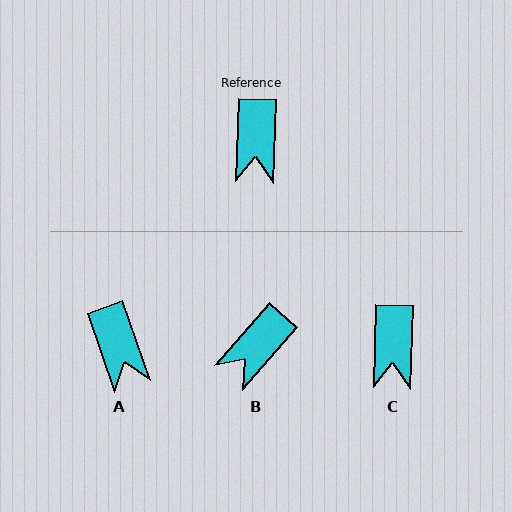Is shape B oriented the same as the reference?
No, it is off by about 40 degrees.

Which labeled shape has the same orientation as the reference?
C.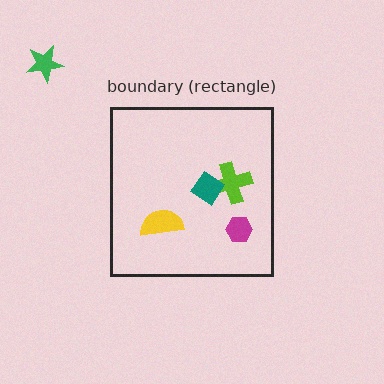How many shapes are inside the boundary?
4 inside, 1 outside.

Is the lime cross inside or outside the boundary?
Inside.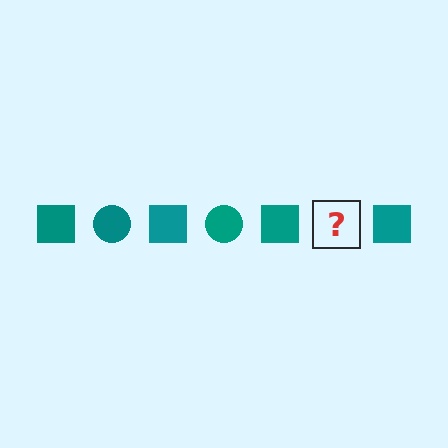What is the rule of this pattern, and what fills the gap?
The rule is that the pattern cycles through square, circle shapes in teal. The gap should be filled with a teal circle.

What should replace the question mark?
The question mark should be replaced with a teal circle.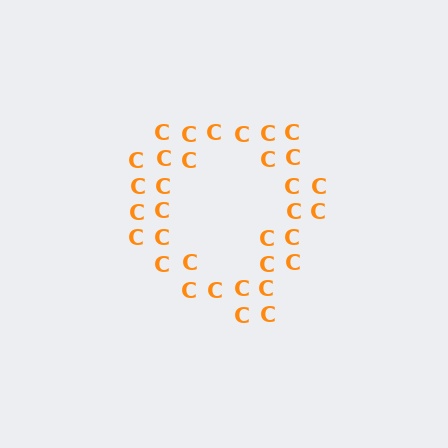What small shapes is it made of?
It is made of small letter C's.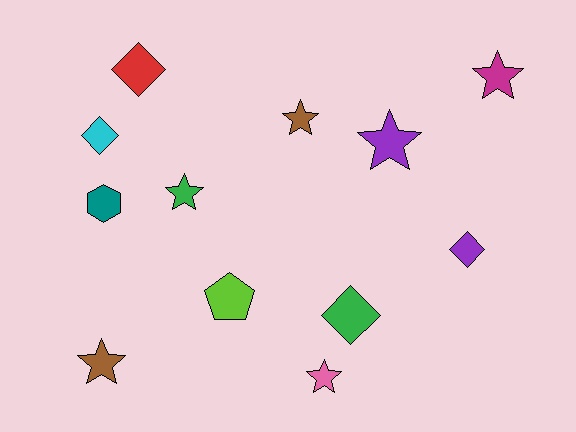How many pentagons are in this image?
There is 1 pentagon.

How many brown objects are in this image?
There are 2 brown objects.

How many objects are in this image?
There are 12 objects.